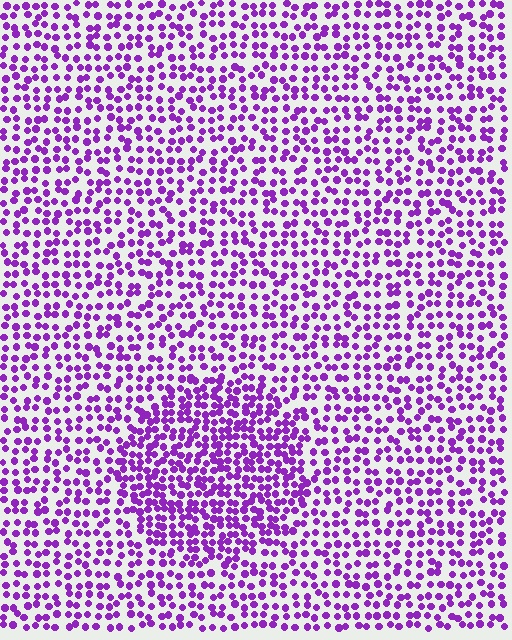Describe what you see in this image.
The image contains small purple elements arranged at two different densities. A circle-shaped region is visible where the elements are more densely packed than the surrounding area.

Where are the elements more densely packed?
The elements are more densely packed inside the circle boundary.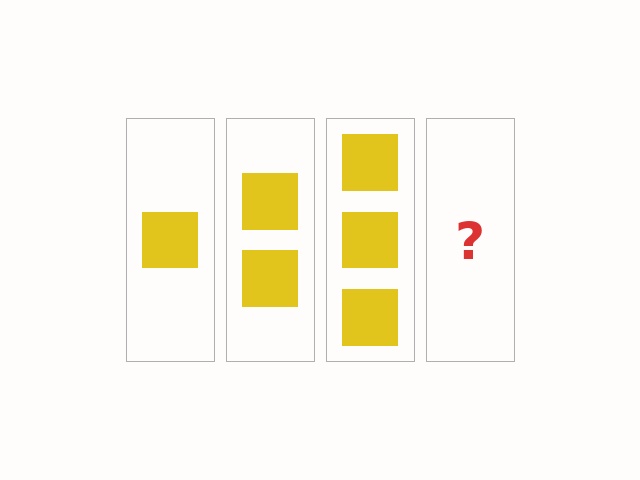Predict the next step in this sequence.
The next step is 4 squares.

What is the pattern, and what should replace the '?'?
The pattern is that each step adds one more square. The '?' should be 4 squares.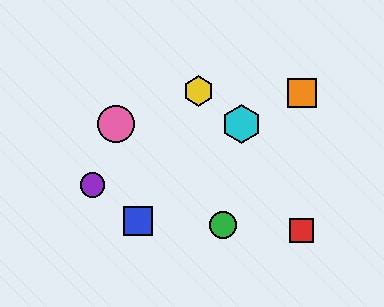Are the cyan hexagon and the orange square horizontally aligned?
No, the cyan hexagon is at y≈124 and the orange square is at y≈93.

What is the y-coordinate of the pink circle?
The pink circle is at y≈124.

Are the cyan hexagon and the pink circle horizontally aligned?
Yes, both are at y≈124.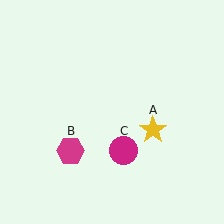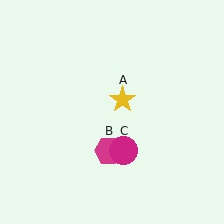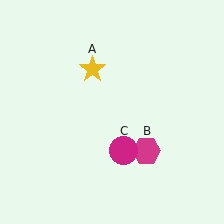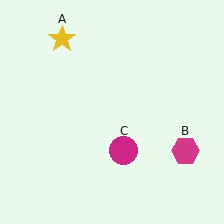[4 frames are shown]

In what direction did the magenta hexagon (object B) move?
The magenta hexagon (object B) moved right.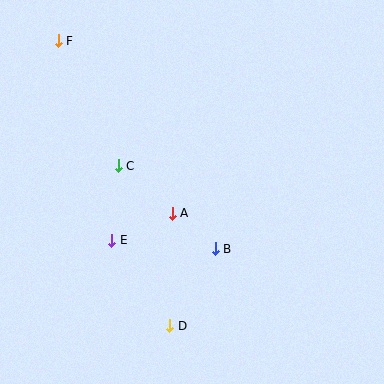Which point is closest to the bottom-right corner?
Point B is closest to the bottom-right corner.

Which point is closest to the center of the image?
Point A at (172, 213) is closest to the center.